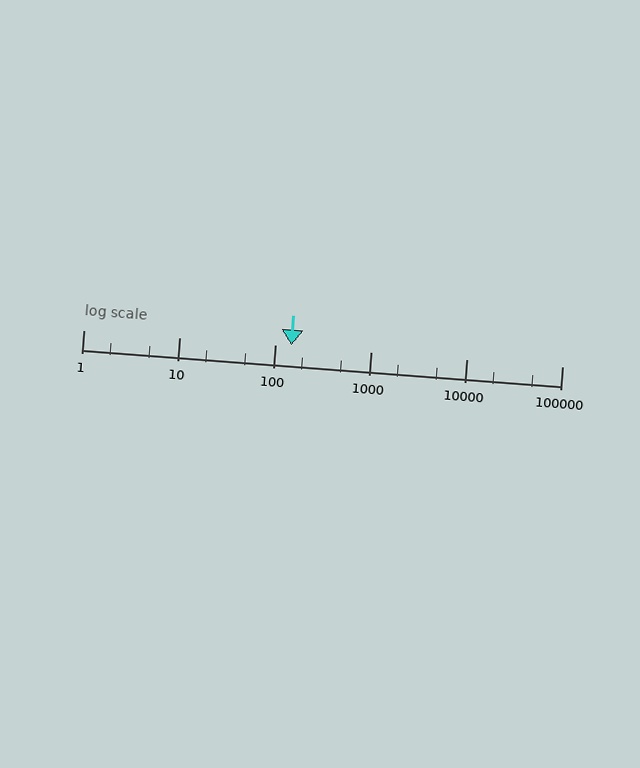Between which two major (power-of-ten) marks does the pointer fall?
The pointer is between 100 and 1000.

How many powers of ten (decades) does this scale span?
The scale spans 5 decades, from 1 to 100000.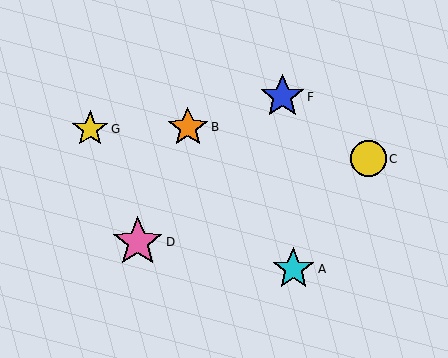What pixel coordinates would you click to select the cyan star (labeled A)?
Click at (293, 269) to select the cyan star A.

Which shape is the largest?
The pink star (labeled D) is the largest.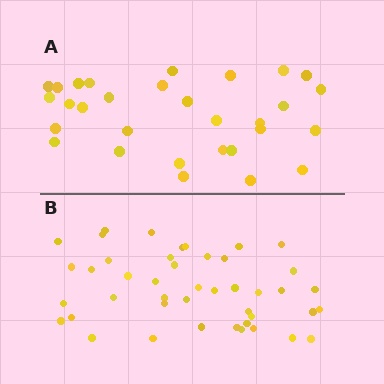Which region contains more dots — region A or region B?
Region B (the bottom region) has more dots.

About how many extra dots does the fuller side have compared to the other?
Region B has approximately 15 more dots than region A.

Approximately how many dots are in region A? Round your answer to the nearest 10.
About 30 dots.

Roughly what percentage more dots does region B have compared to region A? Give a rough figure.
About 45% more.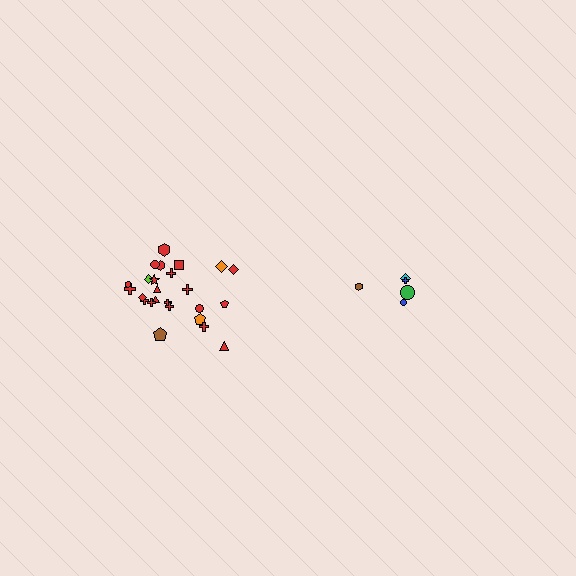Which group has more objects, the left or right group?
The left group.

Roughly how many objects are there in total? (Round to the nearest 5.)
Roughly 30 objects in total.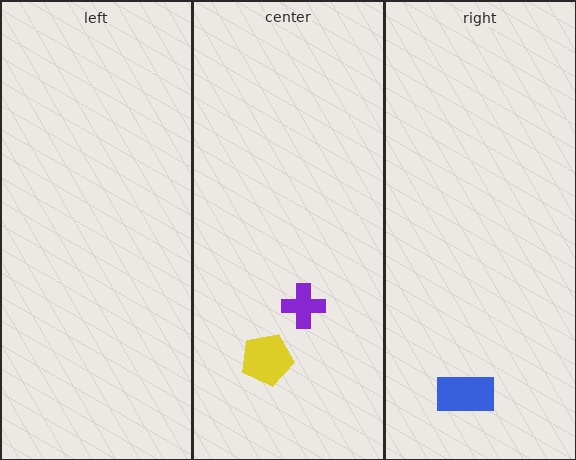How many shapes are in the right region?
1.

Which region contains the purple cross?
The center region.